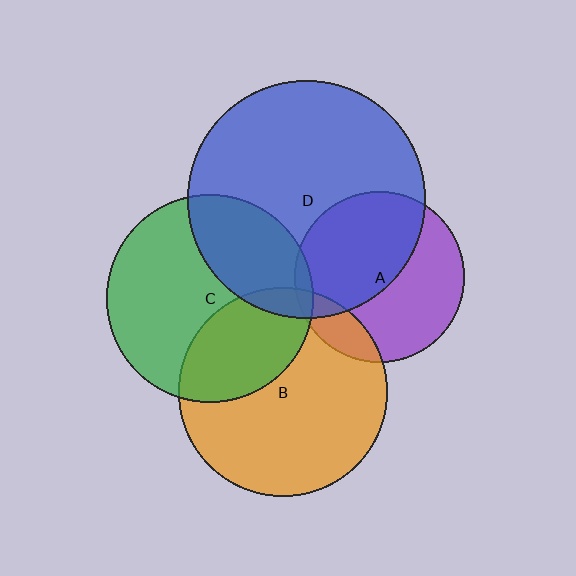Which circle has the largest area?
Circle D (blue).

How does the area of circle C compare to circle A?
Approximately 1.5 times.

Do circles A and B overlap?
Yes.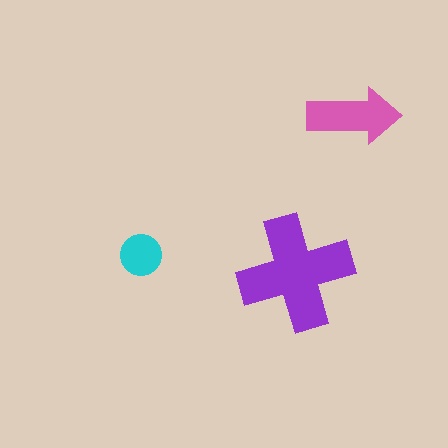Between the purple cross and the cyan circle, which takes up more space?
The purple cross.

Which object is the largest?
The purple cross.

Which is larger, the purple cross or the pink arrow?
The purple cross.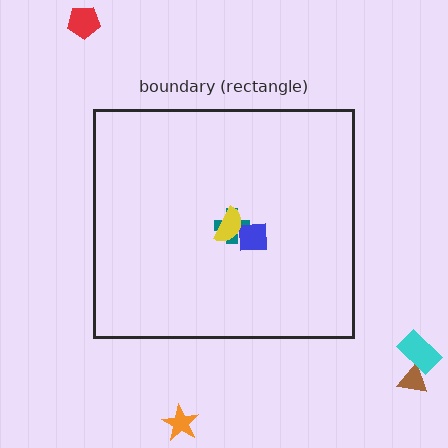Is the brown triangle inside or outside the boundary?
Outside.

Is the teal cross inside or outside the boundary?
Inside.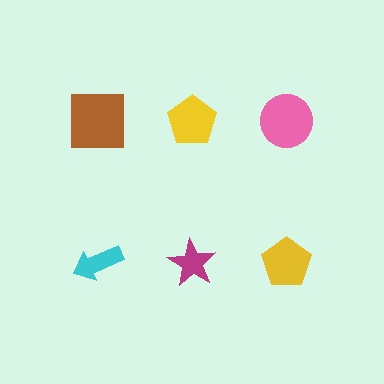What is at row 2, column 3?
A yellow pentagon.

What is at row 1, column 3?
A pink circle.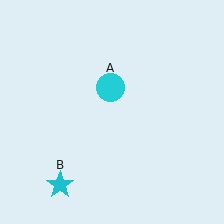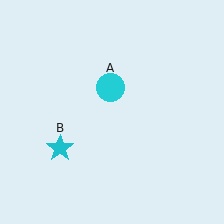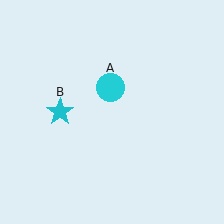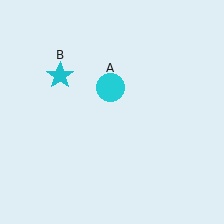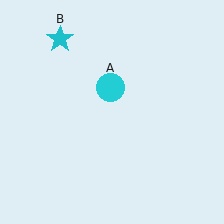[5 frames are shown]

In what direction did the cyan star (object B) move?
The cyan star (object B) moved up.